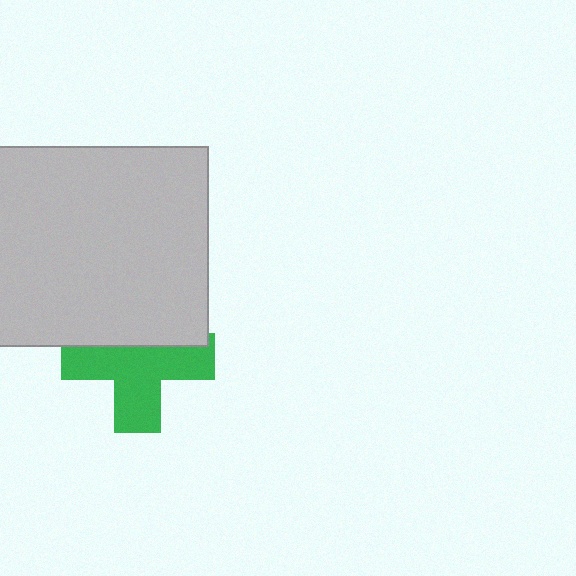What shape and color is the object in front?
The object in front is a light gray rectangle.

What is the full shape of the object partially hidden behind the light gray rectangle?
The partially hidden object is a green cross.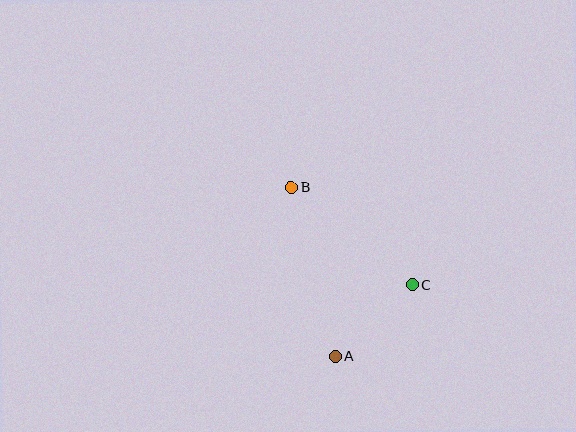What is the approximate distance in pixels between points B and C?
The distance between B and C is approximately 156 pixels.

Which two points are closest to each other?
Points A and C are closest to each other.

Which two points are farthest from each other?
Points A and B are farthest from each other.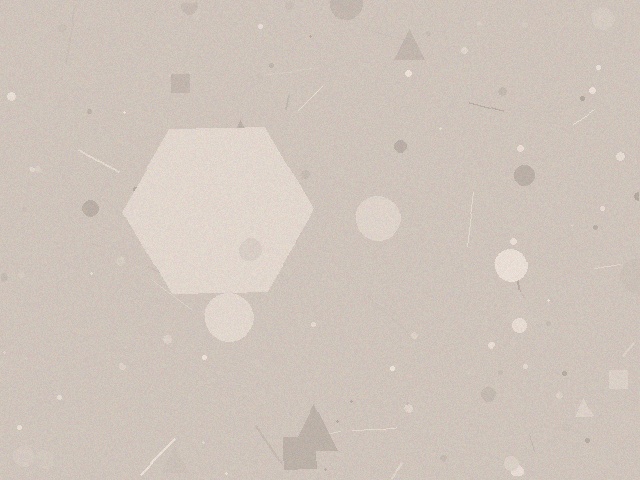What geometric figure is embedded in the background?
A hexagon is embedded in the background.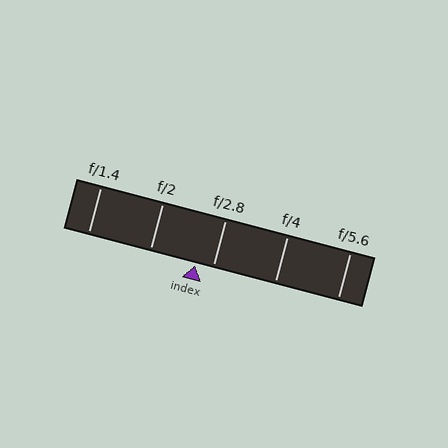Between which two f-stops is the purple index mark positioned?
The index mark is between f/2 and f/2.8.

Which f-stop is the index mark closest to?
The index mark is closest to f/2.8.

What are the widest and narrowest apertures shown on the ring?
The widest aperture shown is f/1.4 and the narrowest is f/5.6.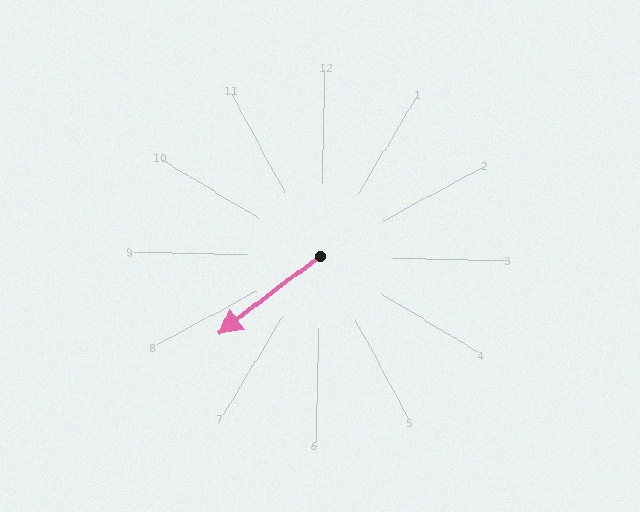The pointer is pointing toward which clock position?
Roughly 8 o'clock.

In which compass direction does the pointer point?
Southwest.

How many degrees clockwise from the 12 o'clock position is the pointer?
Approximately 231 degrees.